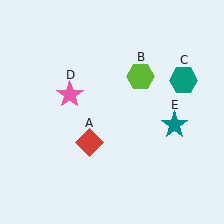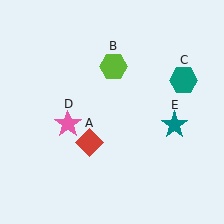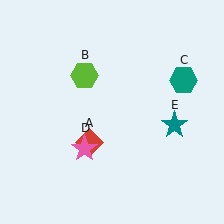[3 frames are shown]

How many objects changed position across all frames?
2 objects changed position: lime hexagon (object B), pink star (object D).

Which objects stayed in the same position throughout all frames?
Red diamond (object A) and teal hexagon (object C) and teal star (object E) remained stationary.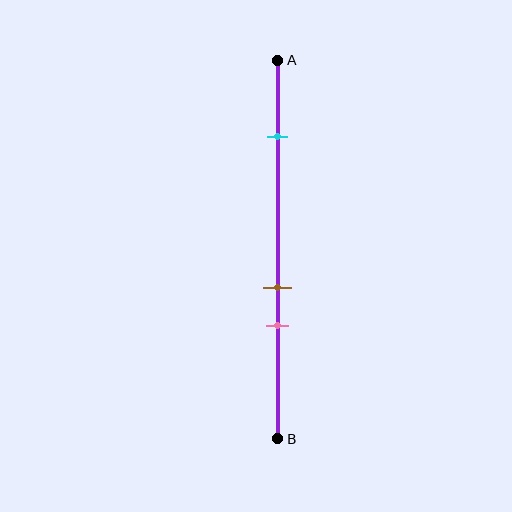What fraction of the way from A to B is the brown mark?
The brown mark is approximately 60% (0.6) of the way from A to B.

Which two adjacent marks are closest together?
The brown and pink marks are the closest adjacent pair.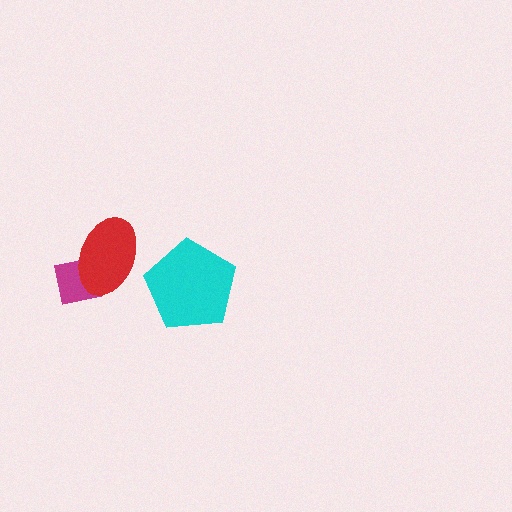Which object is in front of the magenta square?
The red ellipse is in front of the magenta square.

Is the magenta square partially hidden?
Yes, it is partially covered by another shape.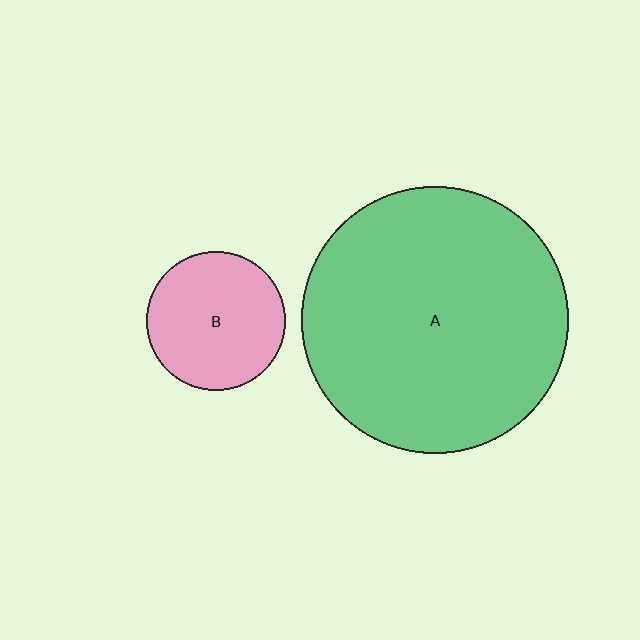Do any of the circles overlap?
No, none of the circles overlap.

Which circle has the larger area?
Circle A (green).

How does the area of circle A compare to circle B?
Approximately 3.7 times.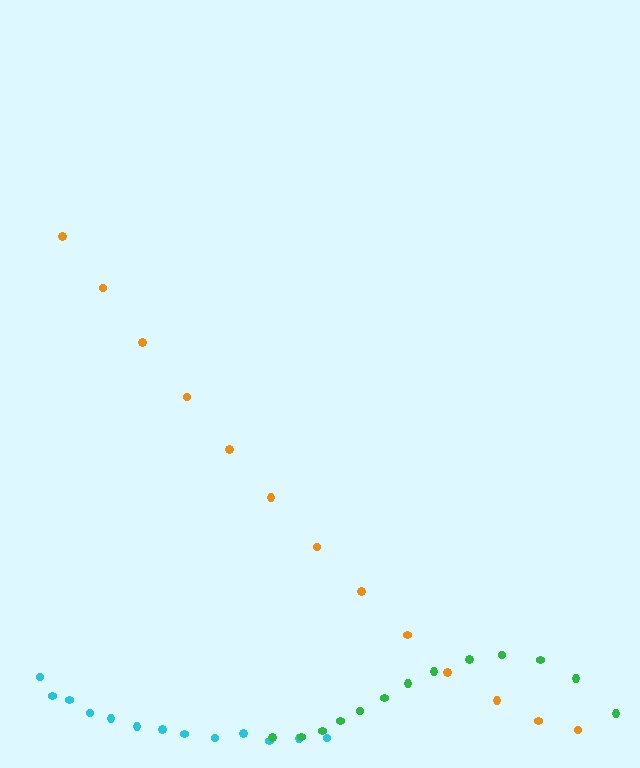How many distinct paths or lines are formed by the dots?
There are 3 distinct paths.